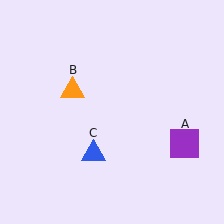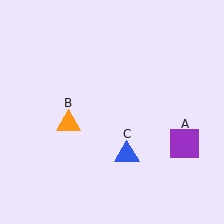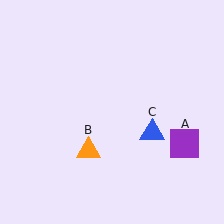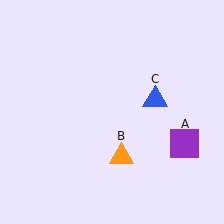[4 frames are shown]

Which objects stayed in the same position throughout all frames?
Purple square (object A) remained stationary.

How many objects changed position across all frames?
2 objects changed position: orange triangle (object B), blue triangle (object C).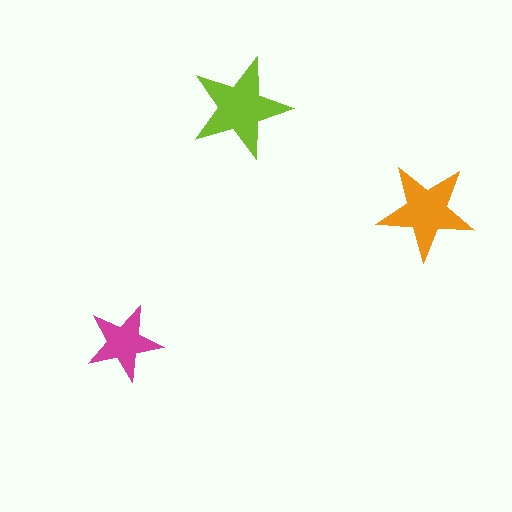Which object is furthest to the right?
The orange star is rightmost.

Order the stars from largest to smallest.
the lime one, the orange one, the magenta one.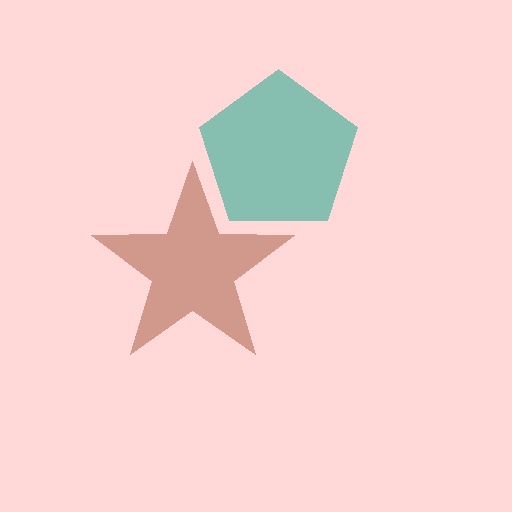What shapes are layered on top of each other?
The layered shapes are: a brown star, a teal pentagon.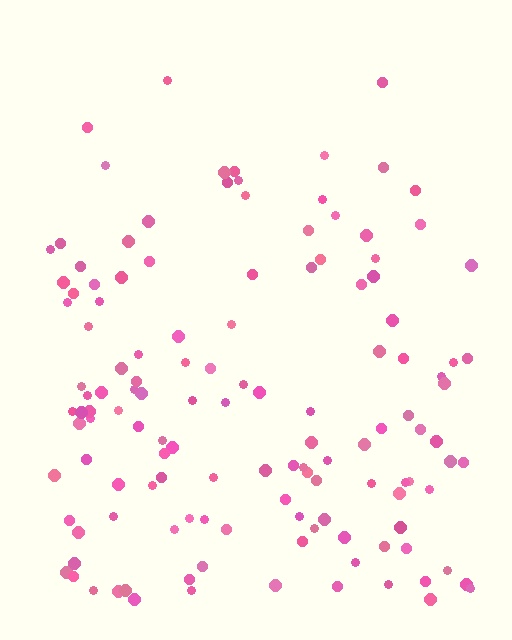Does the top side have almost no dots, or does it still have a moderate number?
Still a moderate number, just noticeably fewer than the bottom.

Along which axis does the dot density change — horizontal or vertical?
Vertical.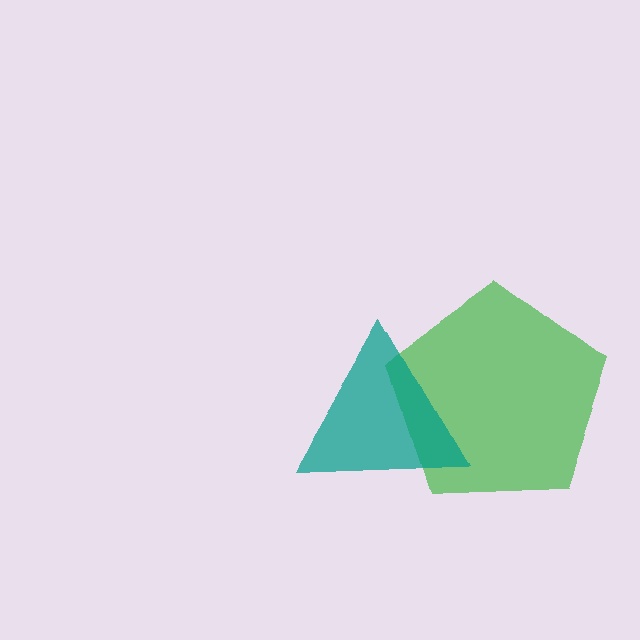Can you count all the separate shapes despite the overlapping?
Yes, there are 2 separate shapes.